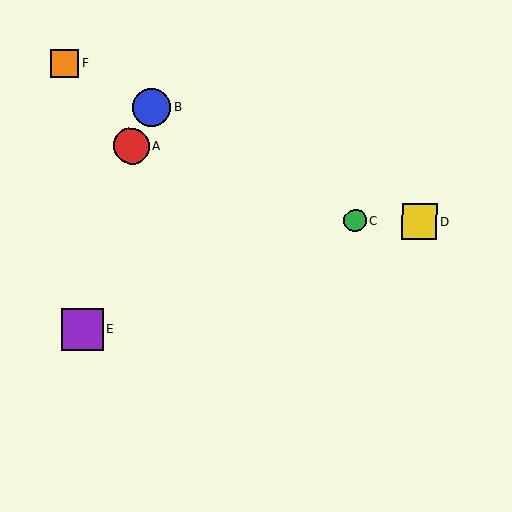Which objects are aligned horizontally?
Objects C, D are aligned horizontally.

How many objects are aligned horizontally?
2 objects (C, D) are aligned horizontally.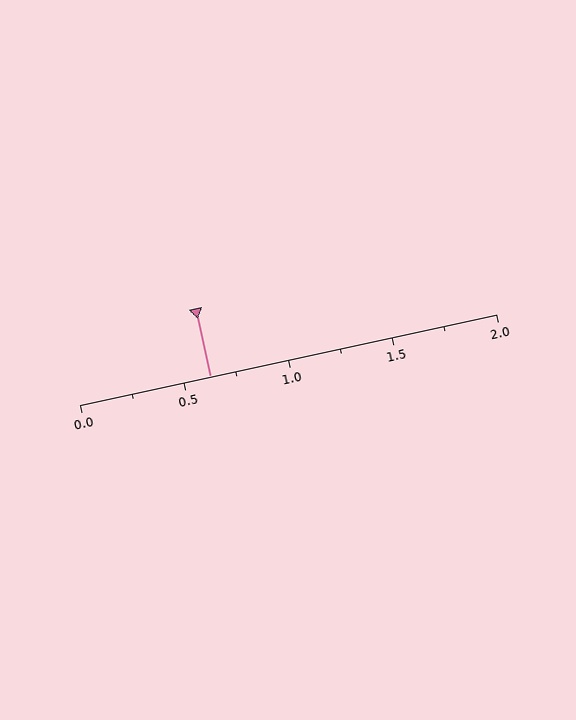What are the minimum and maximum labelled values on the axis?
The axis runs from 0.0 to 2.0.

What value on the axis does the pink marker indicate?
The marker indicates approximately 0.62.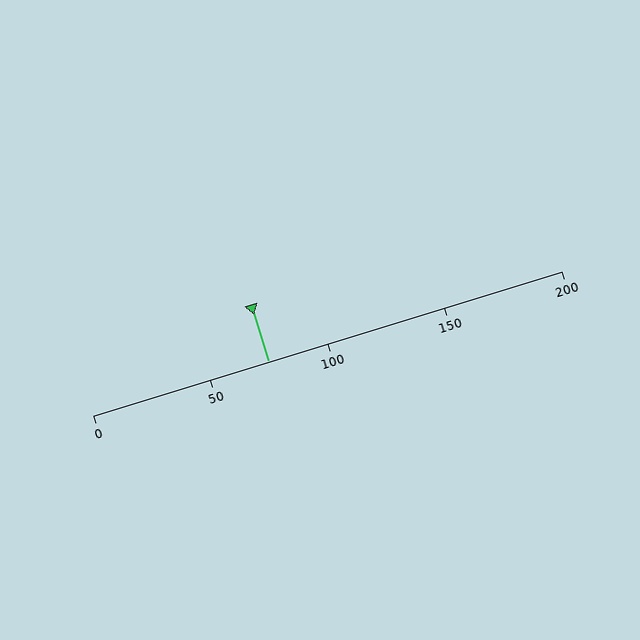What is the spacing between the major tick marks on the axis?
The major ticks are spaced 50 apart.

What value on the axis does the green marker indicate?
The marker indicates approximately 75.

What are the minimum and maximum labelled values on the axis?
The axis runs from 0 to 200.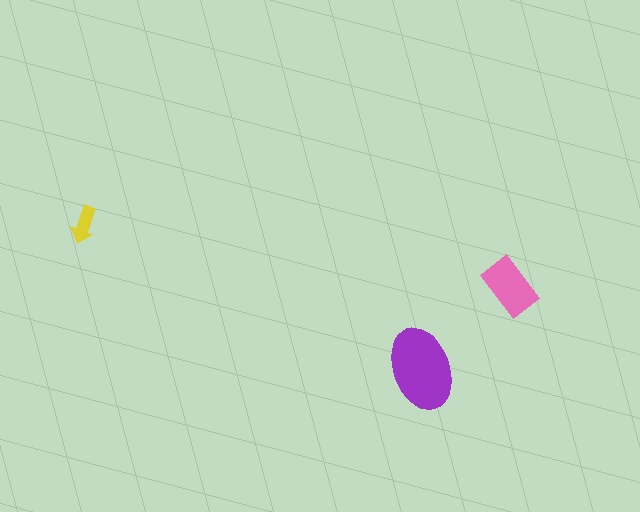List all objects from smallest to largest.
The yellow arrow, the pink rectangle, the purple ellipse.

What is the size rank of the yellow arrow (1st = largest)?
3rd.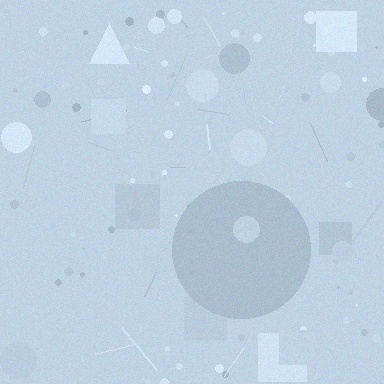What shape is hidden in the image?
A circle is hidden in the image.